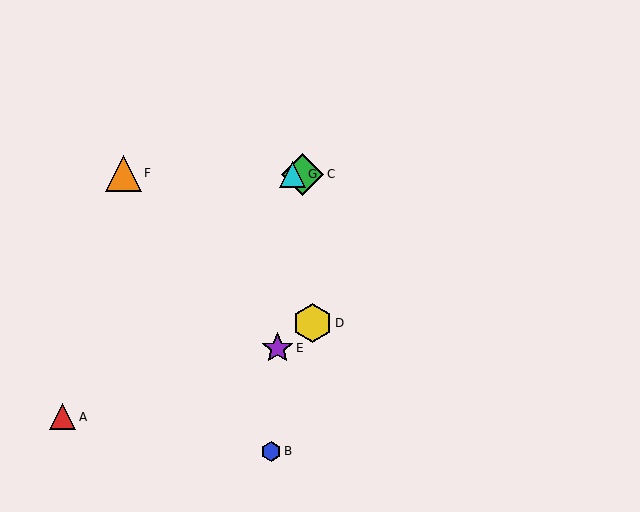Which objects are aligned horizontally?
Objects C, F, G are aligned horizontally.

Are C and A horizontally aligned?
No, C is at y≈174 and A is at y≈416.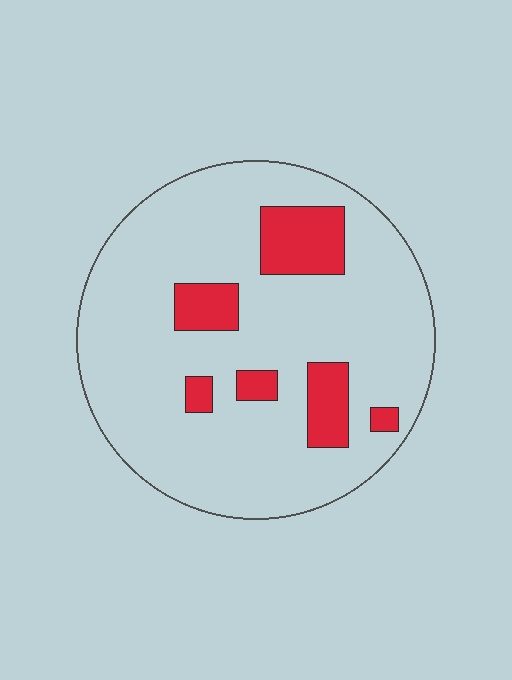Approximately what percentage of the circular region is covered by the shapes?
Approximately 15%.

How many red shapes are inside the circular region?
6.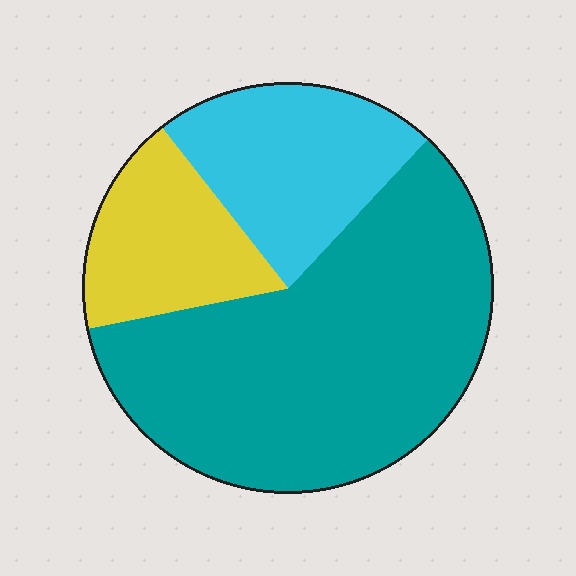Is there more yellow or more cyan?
Cyan.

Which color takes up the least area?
Yellow, at roughly 20%.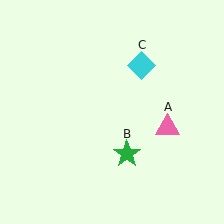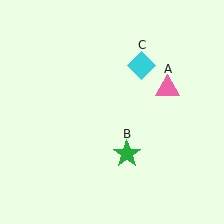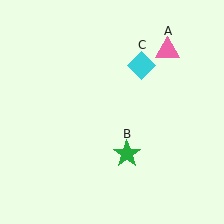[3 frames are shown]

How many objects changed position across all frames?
1 object changed position: pink triangle (object A).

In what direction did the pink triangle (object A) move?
The pink triangle (object A) moved up.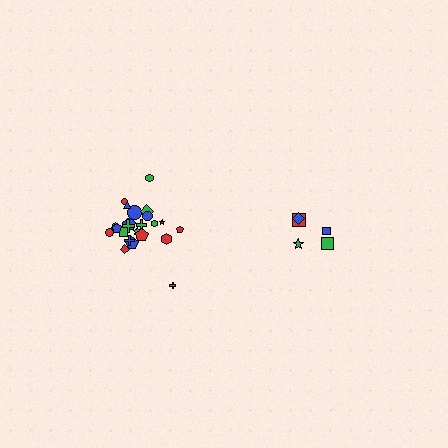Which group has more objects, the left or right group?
The left group.